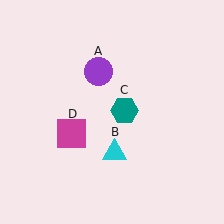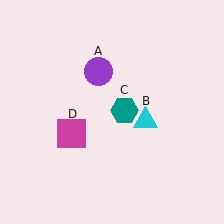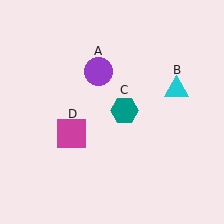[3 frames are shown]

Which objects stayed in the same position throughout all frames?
Purple circle (object A) and teal hexagon (object C) and magenta square (object D) remained stationary.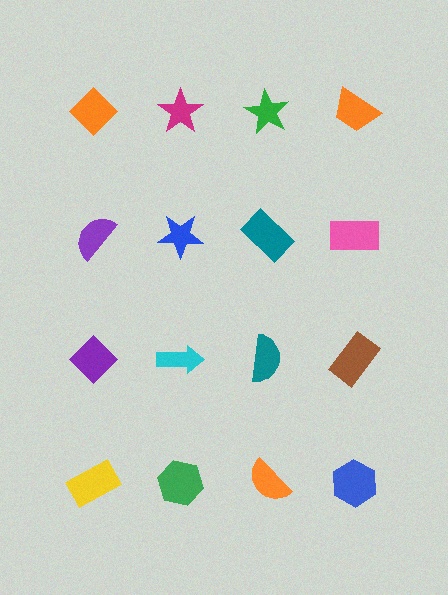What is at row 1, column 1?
An orange diamond.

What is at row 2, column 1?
A purple semicircle.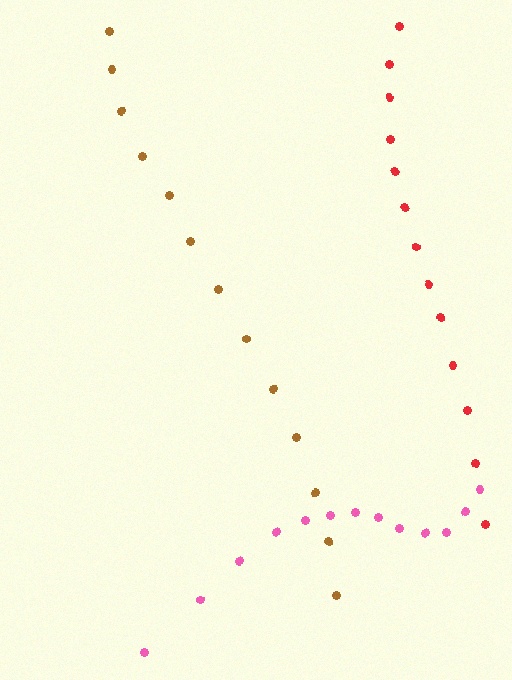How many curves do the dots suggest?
There are 3 distinct paths.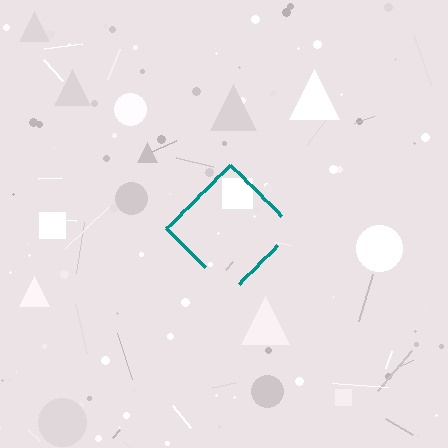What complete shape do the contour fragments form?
The contour fragments form a diamond.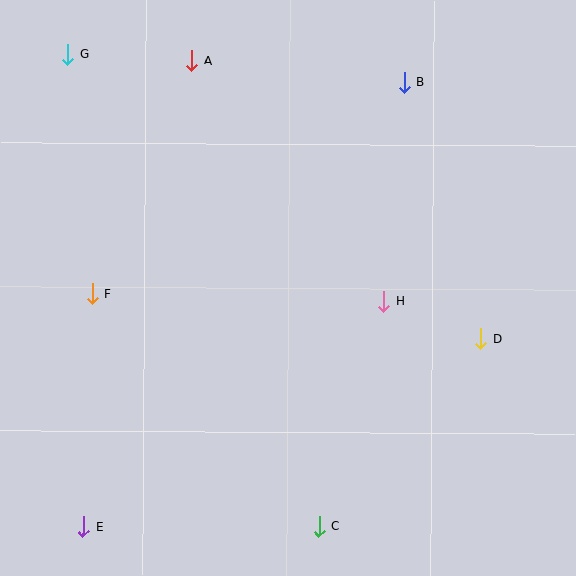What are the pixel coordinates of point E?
Point E is at (83, 527).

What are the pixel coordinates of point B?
Point B is at (404, 82).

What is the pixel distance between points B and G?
The distance between B and G is 337 pixels.